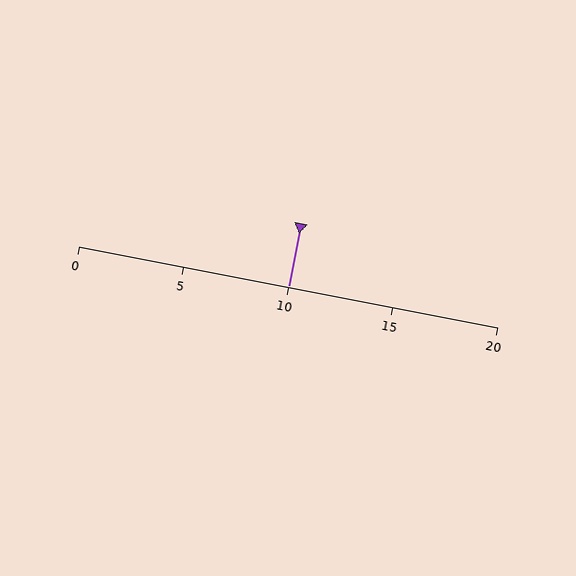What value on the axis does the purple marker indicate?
The marker indicates approximately 10.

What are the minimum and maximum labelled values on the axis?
The axis runs from 0 to 20.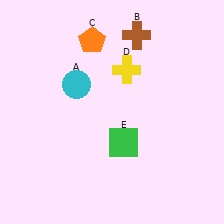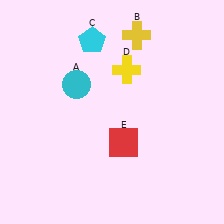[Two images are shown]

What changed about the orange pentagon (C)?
In Image 1, C is orange. In Image 2, it changed to cyan.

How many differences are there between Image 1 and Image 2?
There are 3 differences between the two images.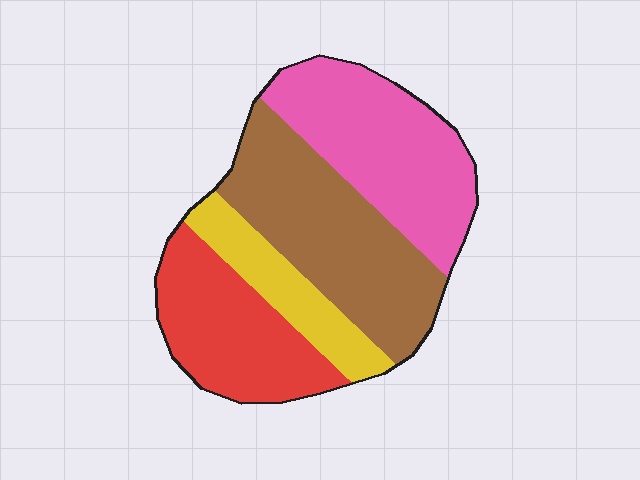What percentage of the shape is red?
Red covers 24% of the shape.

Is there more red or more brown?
Brown.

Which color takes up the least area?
Yellow, at roughly 15%.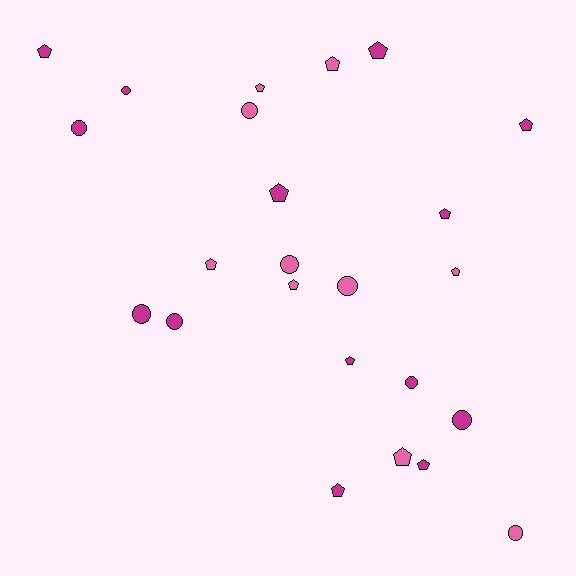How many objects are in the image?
There are 24 objects.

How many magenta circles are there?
There are 6 magenta circles.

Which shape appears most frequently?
Pentagon, with 14 objects.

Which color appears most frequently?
Magenta, with 14 objects.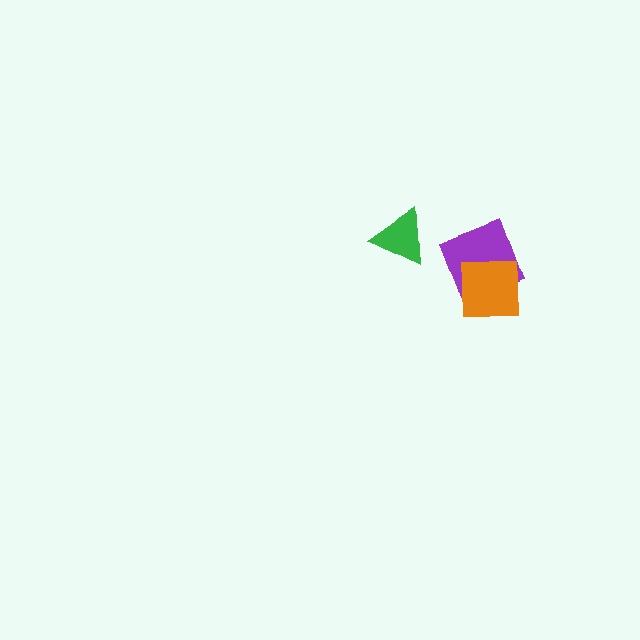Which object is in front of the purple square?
The orange square is in front of the purple square.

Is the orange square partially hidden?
No, no other shape covers it.